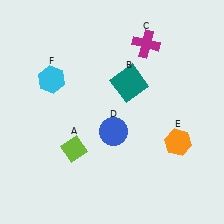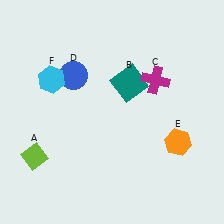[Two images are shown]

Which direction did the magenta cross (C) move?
The magenta cross (C) moved down.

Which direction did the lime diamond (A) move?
The lime diamond (A) moved left.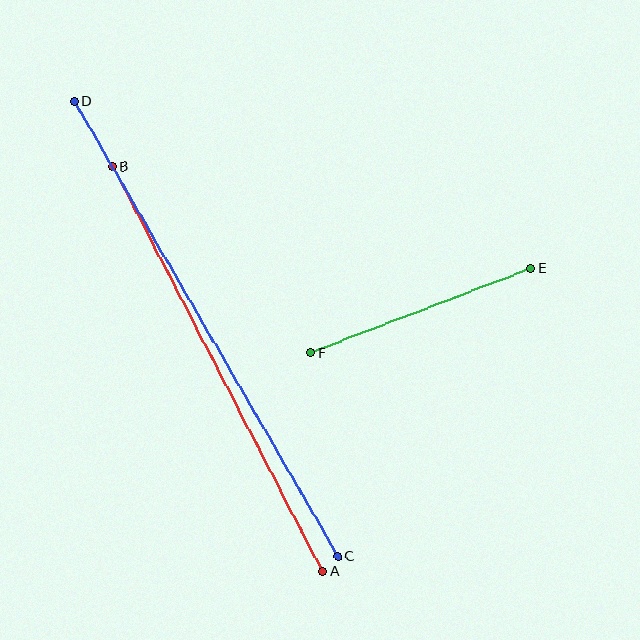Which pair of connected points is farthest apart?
Points C and D are farthest apart.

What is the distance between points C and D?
The distance is approximately 526 pixels.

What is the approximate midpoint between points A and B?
The midpoint is at approximately (218, 369) pixels.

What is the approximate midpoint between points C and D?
The midpoint is at approximately (206, 329) pixels.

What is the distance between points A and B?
The distance is approximately 456 pixels.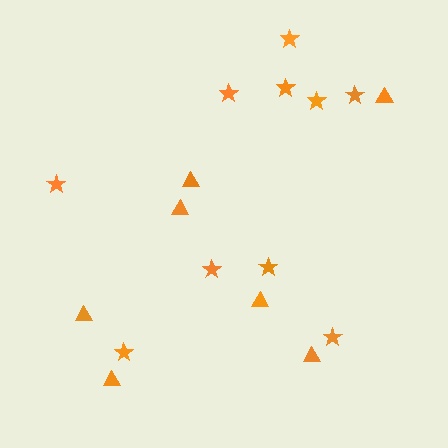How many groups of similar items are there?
There are 2 groups: one group of triangles (7) and one group of stars (10).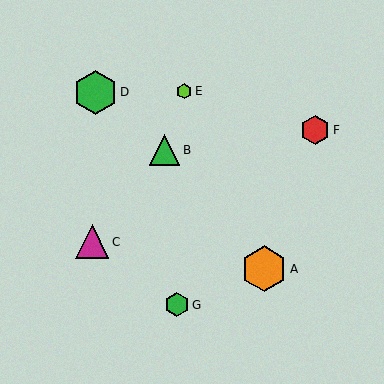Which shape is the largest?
The orange hexagon (labeled A) is the largest.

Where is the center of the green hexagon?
The center of the green hexagon is at (95, 92).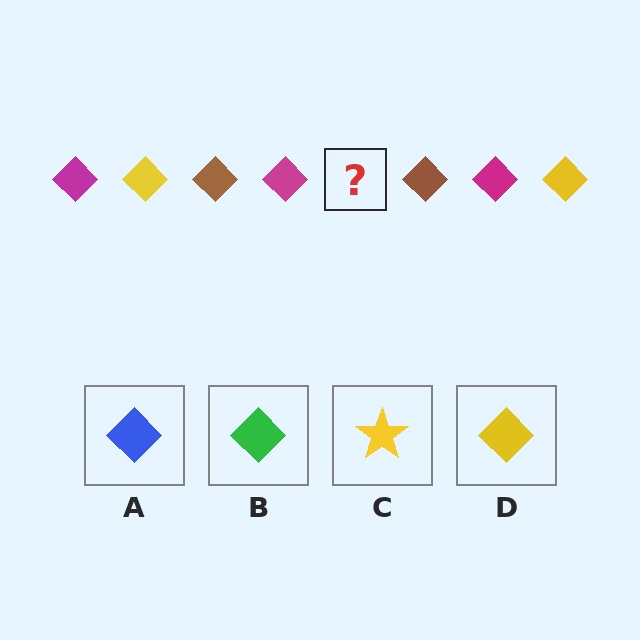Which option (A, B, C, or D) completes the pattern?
D.